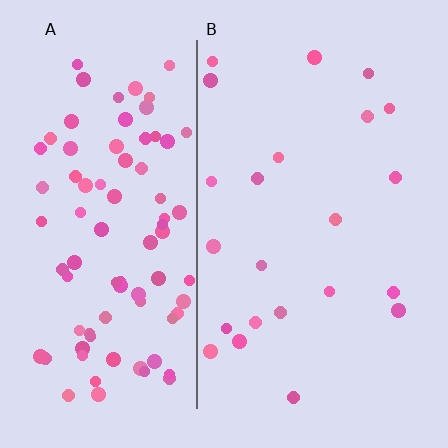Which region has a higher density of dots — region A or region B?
A (the left).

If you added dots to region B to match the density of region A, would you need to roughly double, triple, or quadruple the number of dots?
Approximately quadruple.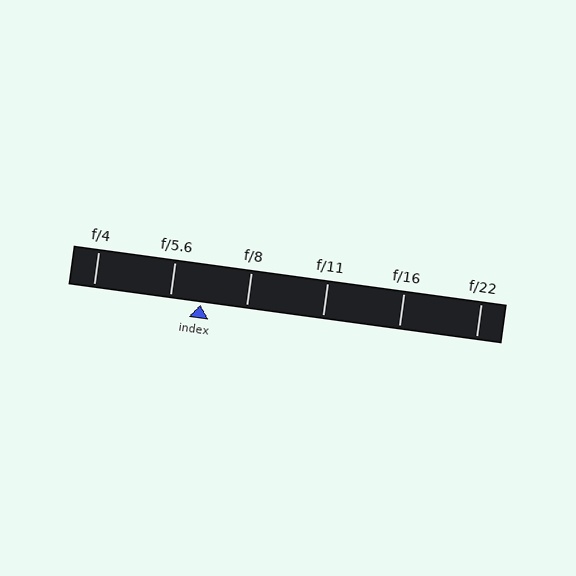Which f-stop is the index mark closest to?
The index mark is closest to f/5.6.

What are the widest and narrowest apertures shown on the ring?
The widest aperture shown is f/4 and the narrowest is f/22.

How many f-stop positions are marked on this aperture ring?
There are 6 f-stop positions marked.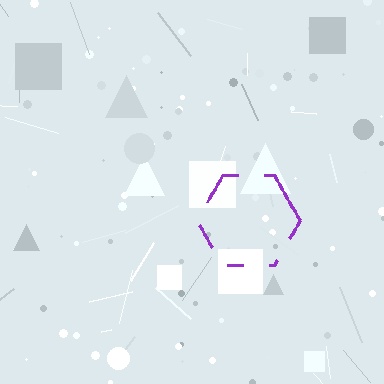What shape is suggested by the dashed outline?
The dashed outline suggests a hexagon.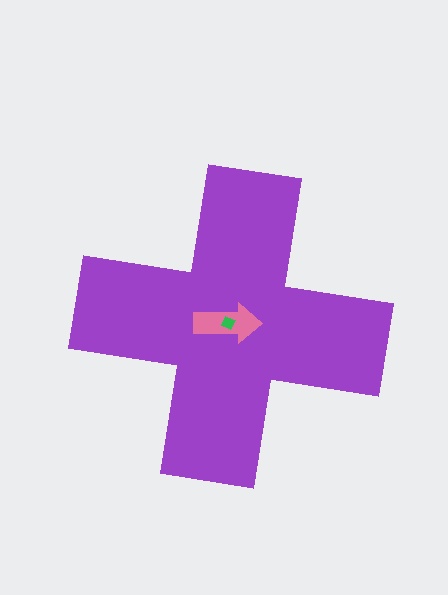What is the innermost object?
The green diamond.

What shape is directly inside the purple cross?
The pink arrow.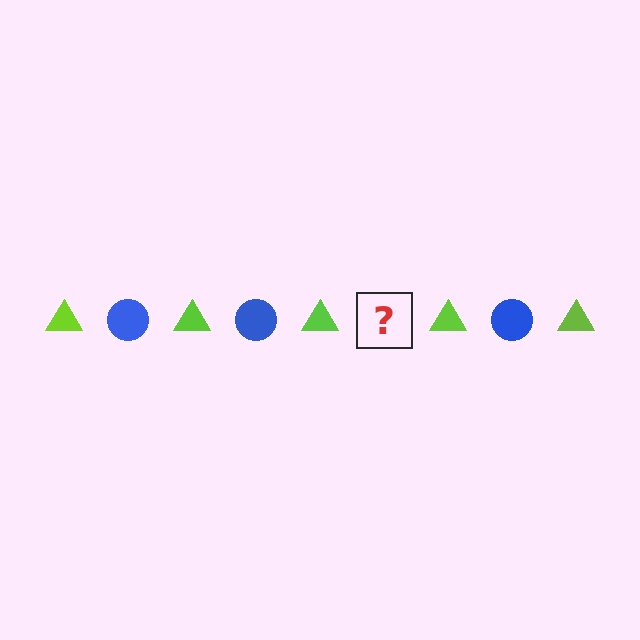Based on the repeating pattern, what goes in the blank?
The blank should be a blue circle.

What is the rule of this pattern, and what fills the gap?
The rule is that the pattern alternates between lime triangle and blue circle. The gap should be filled with a blue circle.